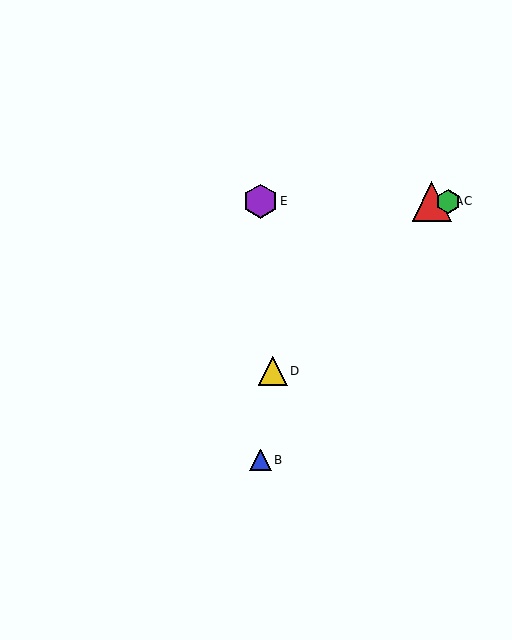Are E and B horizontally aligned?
No, E is at y≈201 and B is at y≈460.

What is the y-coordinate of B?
Object B is at y≈460.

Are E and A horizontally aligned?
Yes, both are at y≈201.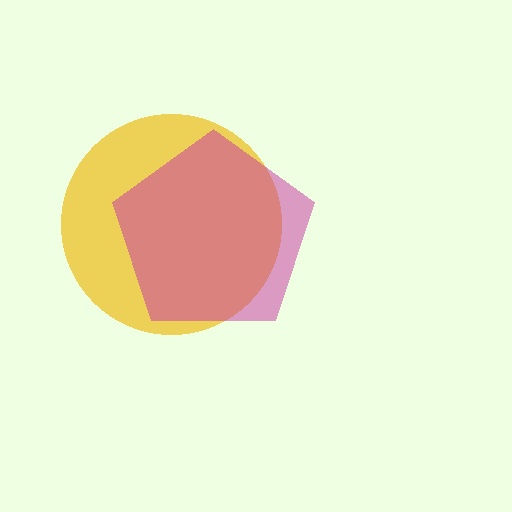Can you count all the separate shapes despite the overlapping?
Yes, there are 2 separate shapes.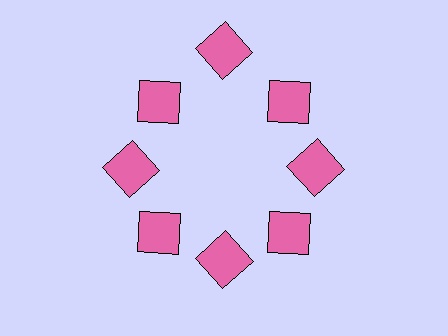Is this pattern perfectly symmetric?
No. The 8 pink squares are arranged in a ring, but one element near the 12 o'clock position is pushed outward from the center, breaking the 8-fold rotational symmetry.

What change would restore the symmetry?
The symmetry would be restored by moving it inward, back onto the ring so that all 8 squares sit at equal angles and equal distance from the center.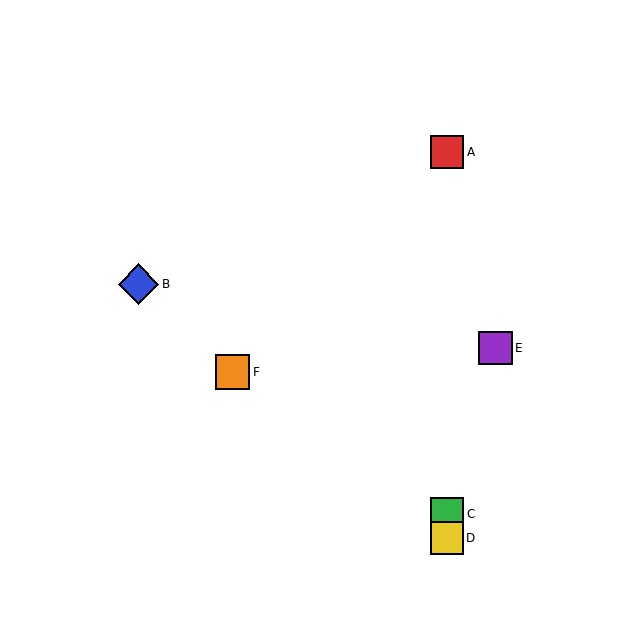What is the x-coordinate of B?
Object B is at x≈138.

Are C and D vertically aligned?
Yes, both are at x≈447.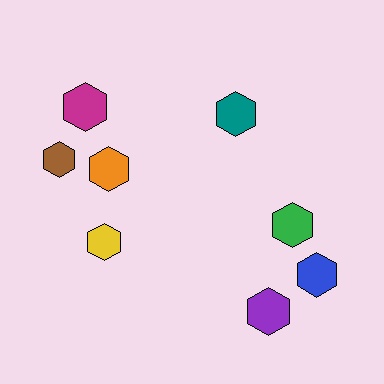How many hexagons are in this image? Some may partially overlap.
There are 8 hexagons.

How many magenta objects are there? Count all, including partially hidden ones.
There is 1 magenta object.